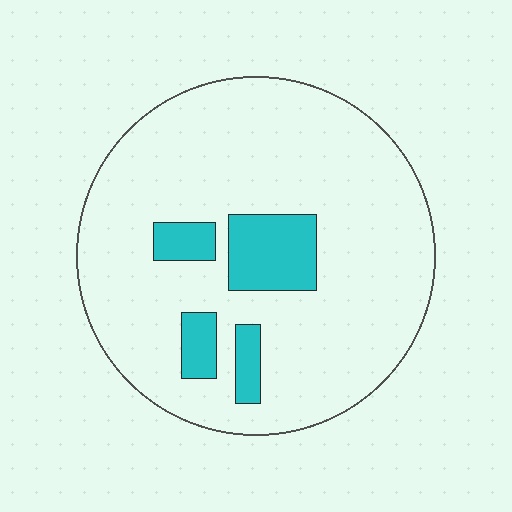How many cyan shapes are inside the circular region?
4.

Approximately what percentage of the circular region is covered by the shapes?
Approximately 15%.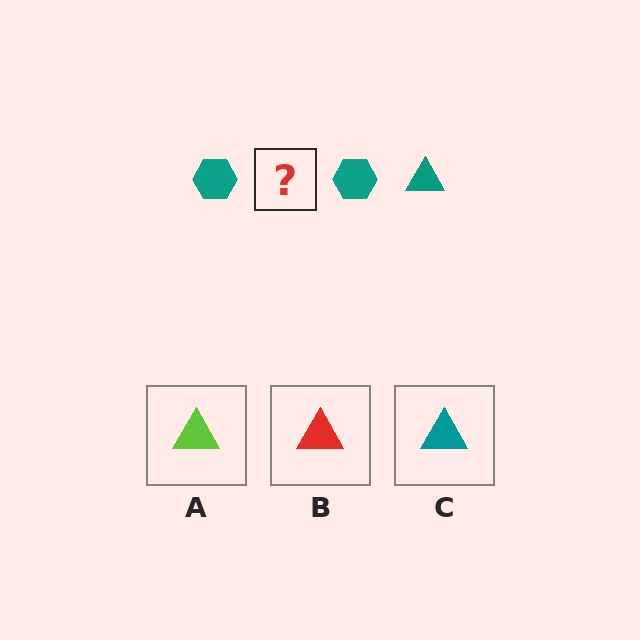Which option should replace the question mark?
Option C.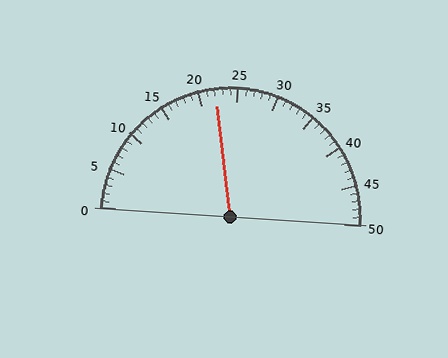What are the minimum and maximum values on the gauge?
The gauge ranges from 0 to 50.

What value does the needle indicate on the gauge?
The needle indicates approximately 22.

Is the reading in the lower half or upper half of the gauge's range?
The reading is in the lower half of the range (0 to 50).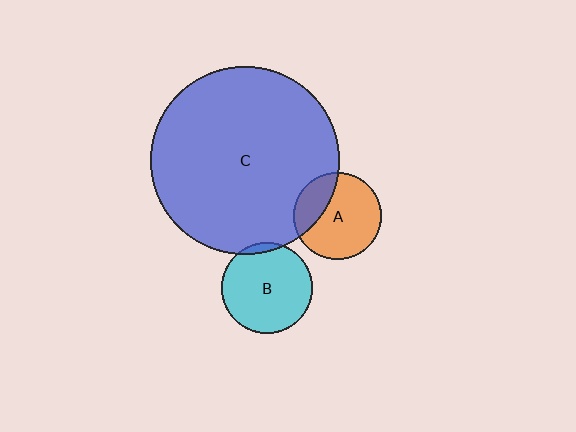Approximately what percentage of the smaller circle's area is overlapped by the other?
Approximately 5%.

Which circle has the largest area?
Circle C (blue).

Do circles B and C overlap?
Yes.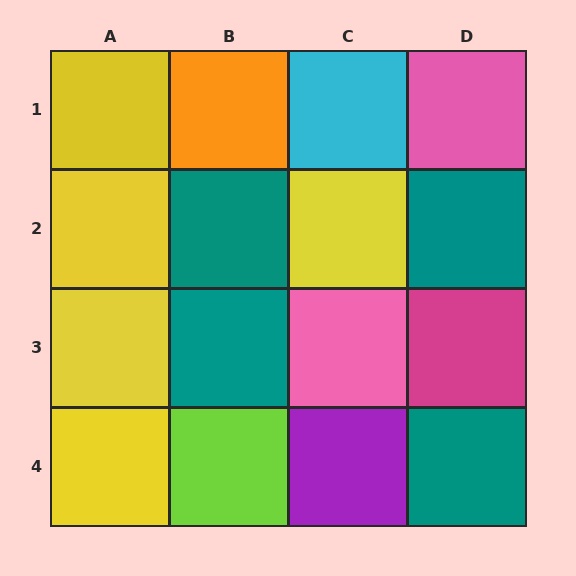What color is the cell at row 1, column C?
Cyan.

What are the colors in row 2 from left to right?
Yellow, teal, yellow, teal.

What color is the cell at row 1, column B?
Orange.